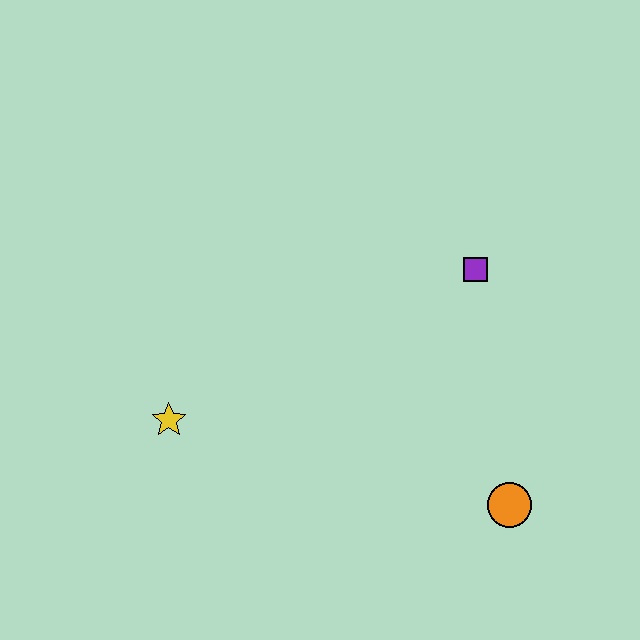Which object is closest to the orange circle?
The purple square is closest to the orange circle.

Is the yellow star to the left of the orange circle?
Yes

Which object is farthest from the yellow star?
The orange circle is farthest from the yellow star.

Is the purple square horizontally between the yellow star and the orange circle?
Yes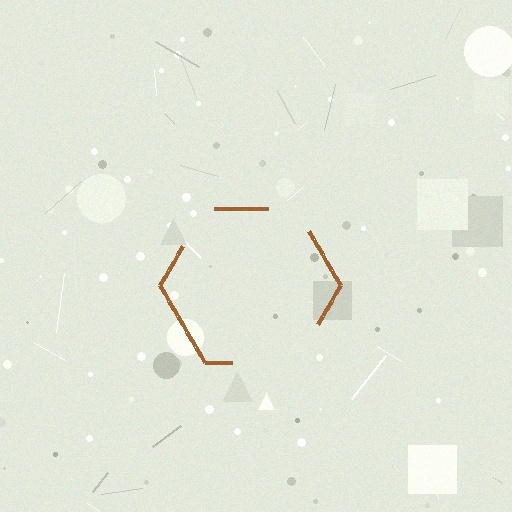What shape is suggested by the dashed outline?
The dashed outline suggests a hexagon.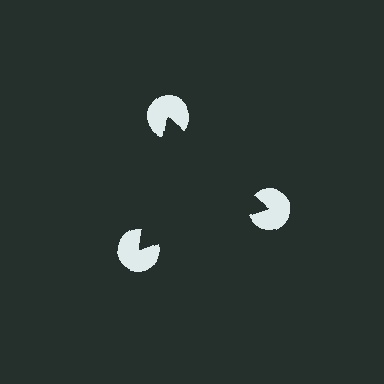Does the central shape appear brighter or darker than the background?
It typically appears slightly darker than the background, even though no actual brightness change is drawn.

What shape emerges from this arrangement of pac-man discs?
An illusory triangle — its edges are inferred from the aligned wedge cuts in the pac-man discs, not physically drawn.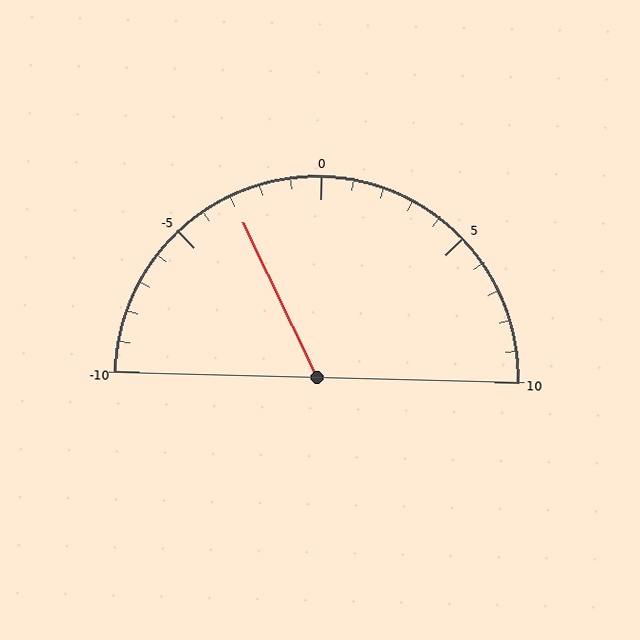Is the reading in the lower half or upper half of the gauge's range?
The reading is in the lower half of the range (-10 to 10).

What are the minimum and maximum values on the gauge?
The gauge ranges from -10 to 10.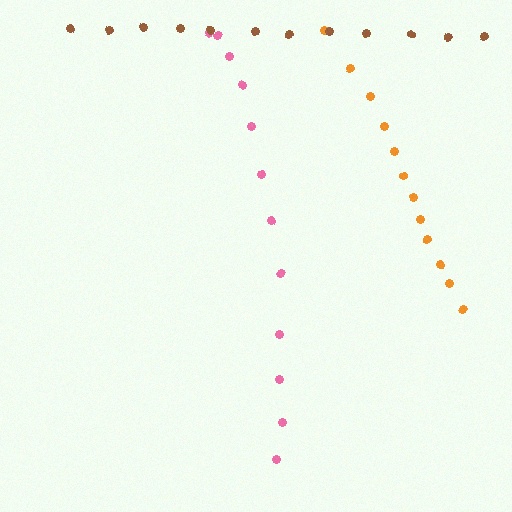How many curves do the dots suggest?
There are 3 distinct paths.